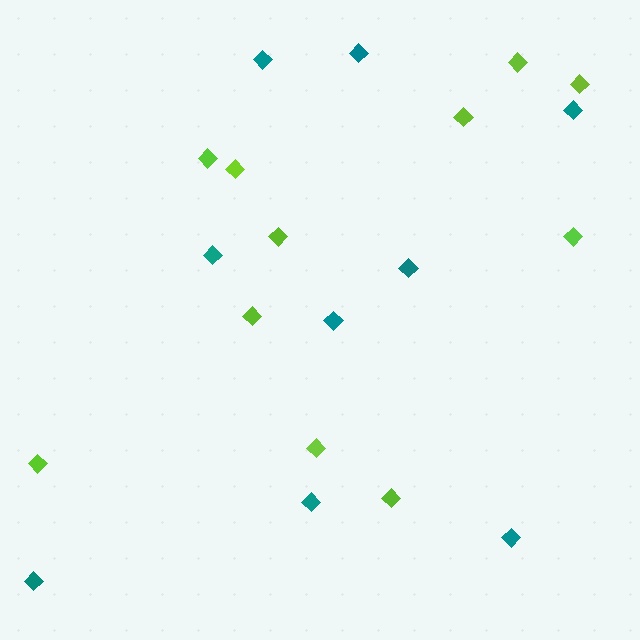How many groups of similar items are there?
There are 2 groups: one group of teal diamonds (9) and one group of lime diamonds (11).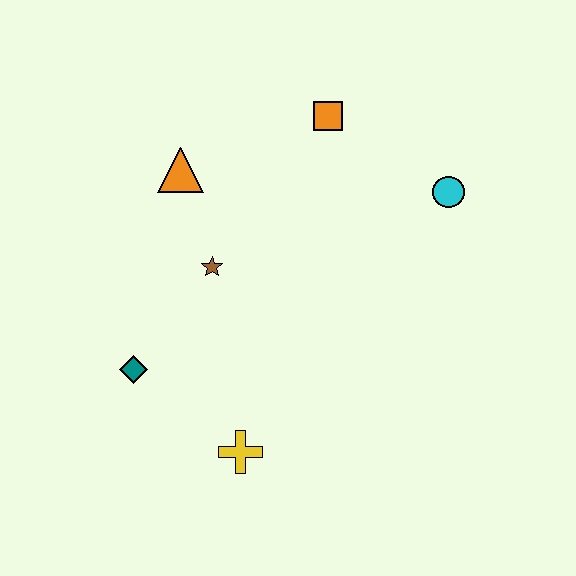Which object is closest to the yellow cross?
The teal diamond is closest to the yellow cross.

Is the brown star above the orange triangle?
No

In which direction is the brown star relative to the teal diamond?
The brown star is above the teal diamond.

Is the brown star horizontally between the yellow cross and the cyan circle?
No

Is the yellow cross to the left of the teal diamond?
No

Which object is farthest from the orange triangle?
The yellow cross is farthest from the orange triangle.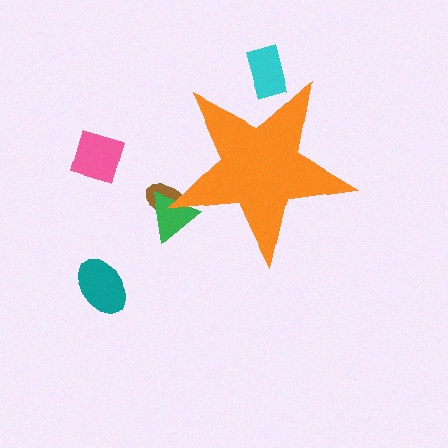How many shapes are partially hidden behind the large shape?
3 shapes are partially hidden.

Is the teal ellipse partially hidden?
No, the teal ellipse is fully visible.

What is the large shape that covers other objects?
An orange star.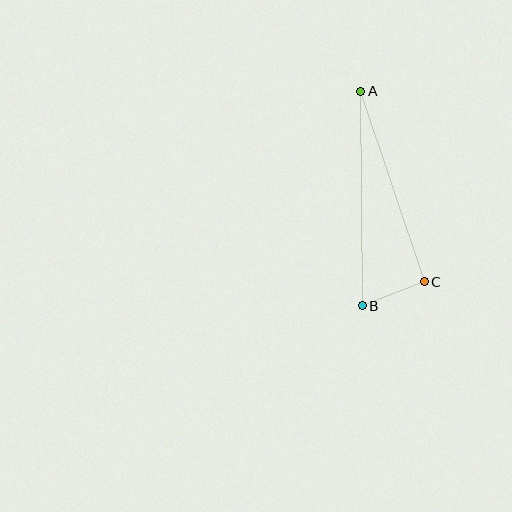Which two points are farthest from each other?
Points A and B are farthest from each other.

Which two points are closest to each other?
Points B and C are closest to each other.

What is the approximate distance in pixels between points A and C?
The distance between A and C is approximately 201 pixels.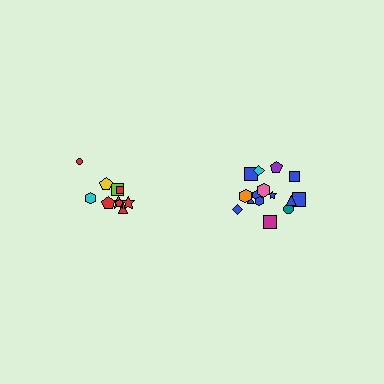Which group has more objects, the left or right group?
The right group.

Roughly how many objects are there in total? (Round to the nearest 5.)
Roughly 25 objects in total.